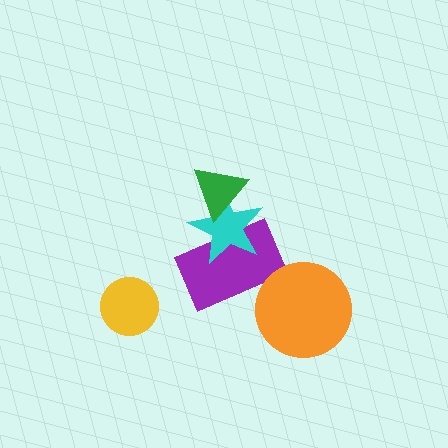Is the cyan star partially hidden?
Yes, it is partially covered by another shape.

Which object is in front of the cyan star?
The green triangle is in front of the cyan star.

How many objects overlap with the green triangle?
1 object overlaps with the green triangle.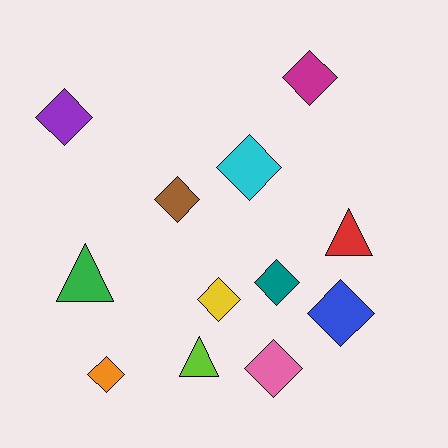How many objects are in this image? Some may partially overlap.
There are 12 objects.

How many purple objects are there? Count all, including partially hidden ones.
There is 1 purple object.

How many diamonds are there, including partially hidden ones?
There are 9 diamonds.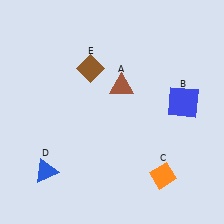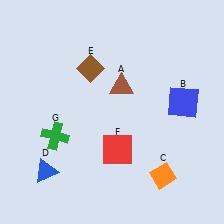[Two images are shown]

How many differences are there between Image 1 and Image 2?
There are 2 differences between the two images.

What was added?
A red square (F), a green cross (G) were added in Image 2.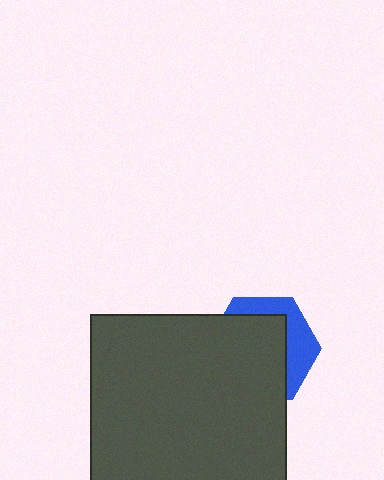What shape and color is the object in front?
The object in front is a dark gray square.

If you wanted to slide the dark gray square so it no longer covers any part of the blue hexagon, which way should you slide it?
Slide it toward the lower-left — that is the most direct way to separate the two shapes.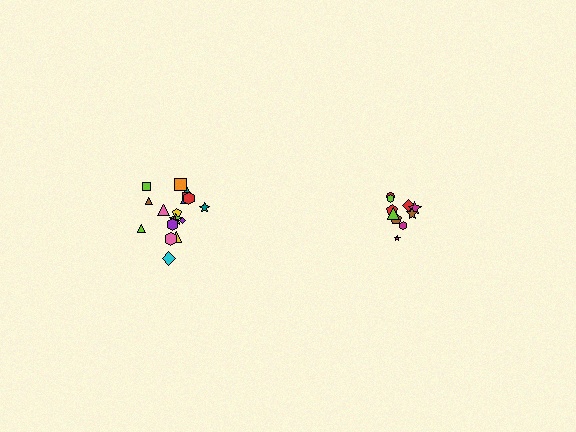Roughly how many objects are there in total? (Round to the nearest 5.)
Roughly 30 objects in total.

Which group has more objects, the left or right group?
The left group.